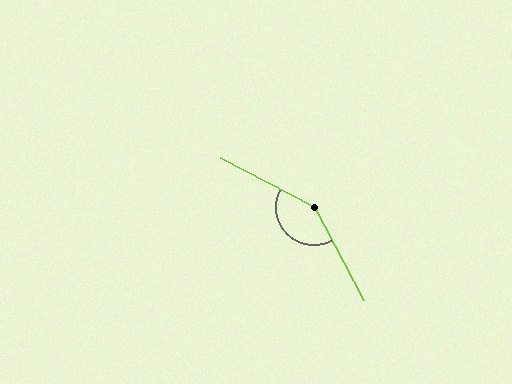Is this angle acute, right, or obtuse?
It is obtuse.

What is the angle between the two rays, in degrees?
Approximately 145 degrees.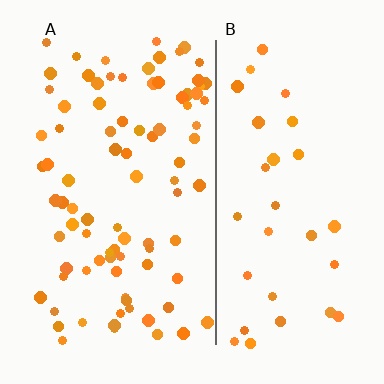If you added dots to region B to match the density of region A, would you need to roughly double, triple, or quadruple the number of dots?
Approximately triple.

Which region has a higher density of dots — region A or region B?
A (the left).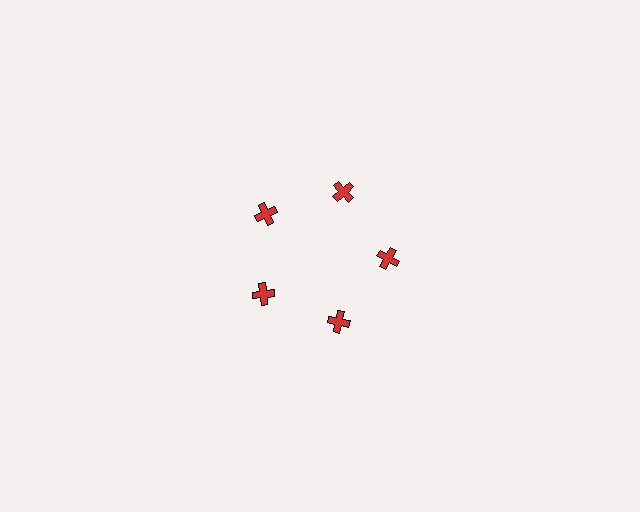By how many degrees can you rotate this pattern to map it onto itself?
The pattern maps onto itself every 72 degrees of rotation.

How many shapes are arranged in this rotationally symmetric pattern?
There are 5 shapes, arranged in 5 groups of 1.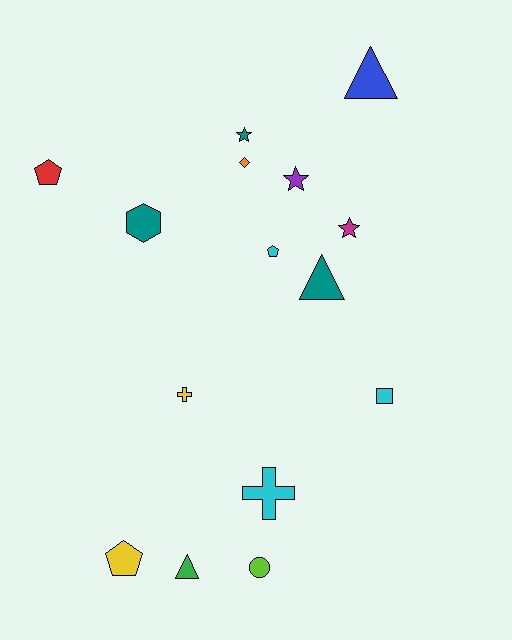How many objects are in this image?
There are 15 objects.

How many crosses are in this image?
There are 2 crosses.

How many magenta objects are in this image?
There is 1 magenta object.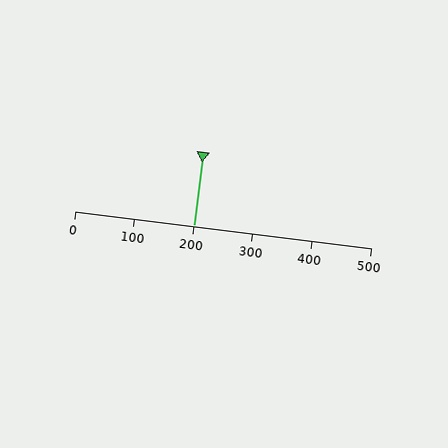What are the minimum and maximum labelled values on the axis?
The axis runs from 0 to 500.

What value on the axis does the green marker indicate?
The marker indicates approximately 200.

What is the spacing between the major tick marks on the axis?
The major ticks are spaced 100 apart.